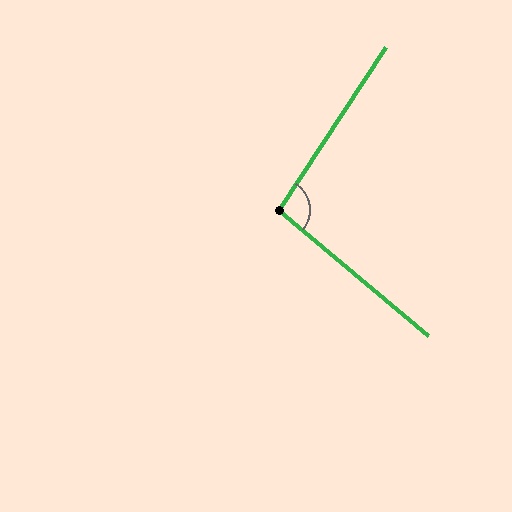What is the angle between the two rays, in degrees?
Approximately 97 degrees.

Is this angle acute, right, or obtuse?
It is obtuse.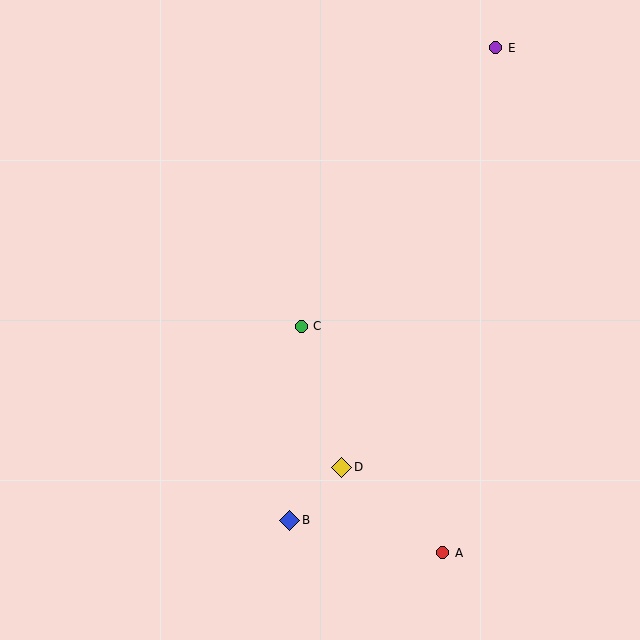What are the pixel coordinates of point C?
Point C is at (301, 326).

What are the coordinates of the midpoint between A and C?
The midpoint between A and C is at (372, 439).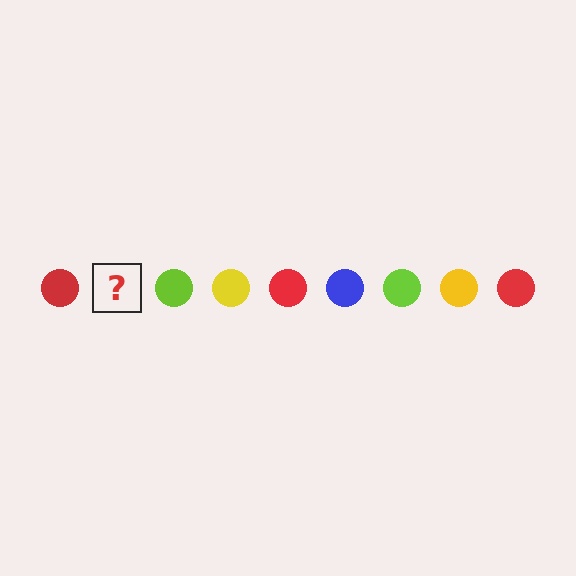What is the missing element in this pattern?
The missing element is a blue circle.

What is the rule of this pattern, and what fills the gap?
The rule is that the pattern cycles through red, blue, lime, yellow circles. The gap should be filled with a blue circle.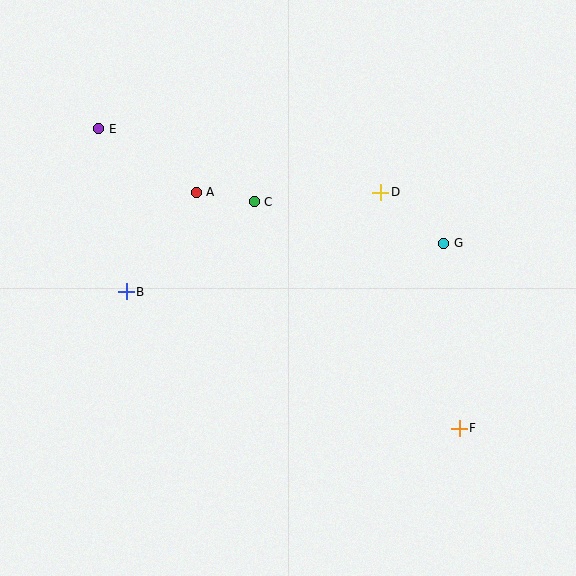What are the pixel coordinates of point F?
Point F is at (459, 428).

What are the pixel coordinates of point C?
Point C is at (254, 202).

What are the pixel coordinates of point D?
Point D is at (381, 192).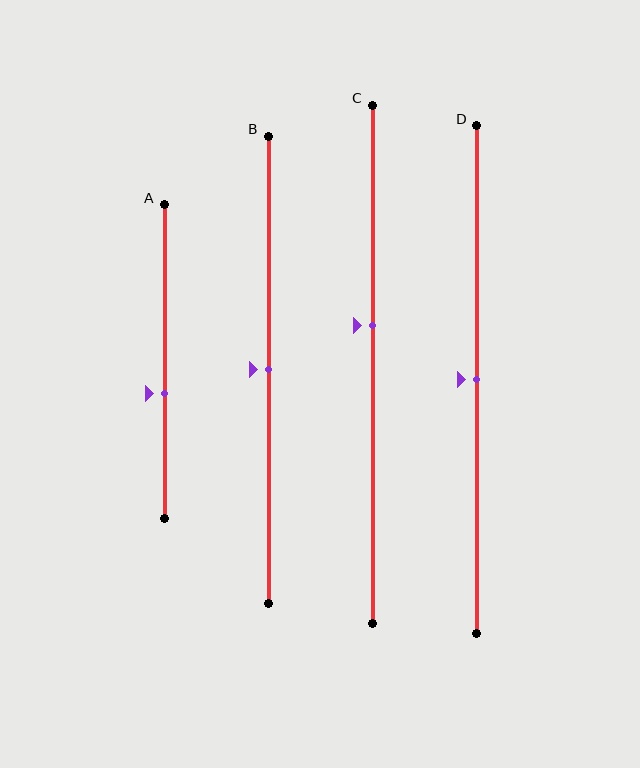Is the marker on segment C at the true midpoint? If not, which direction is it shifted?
No, the marker on segment C is shifted upward by about 7% of the segment length.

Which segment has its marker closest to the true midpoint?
Segment B has its marker closest to the true midpoint.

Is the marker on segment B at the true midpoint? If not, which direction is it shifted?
Yes, the marker on segment B is at the true midpoint.